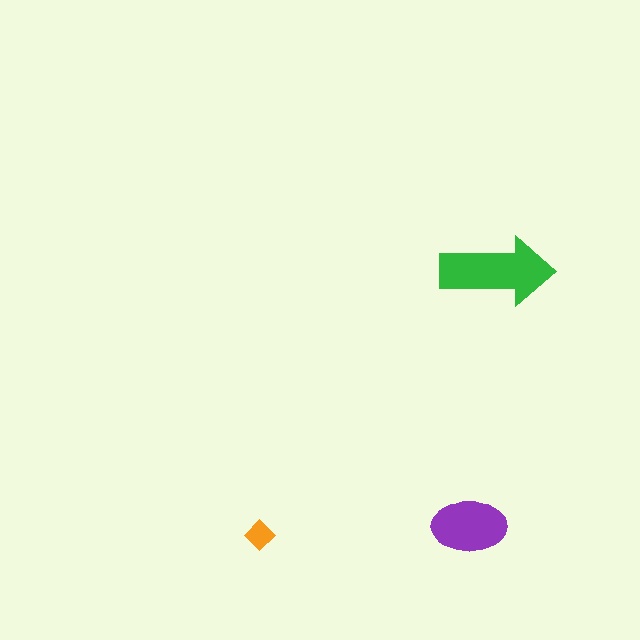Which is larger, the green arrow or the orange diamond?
The green arrow.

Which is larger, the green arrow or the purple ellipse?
The green arrow.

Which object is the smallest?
The orange diamond.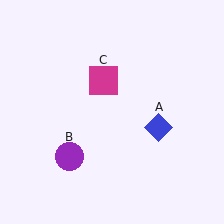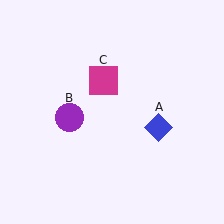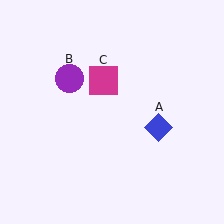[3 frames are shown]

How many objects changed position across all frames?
1 object changed position: purple circle (object B).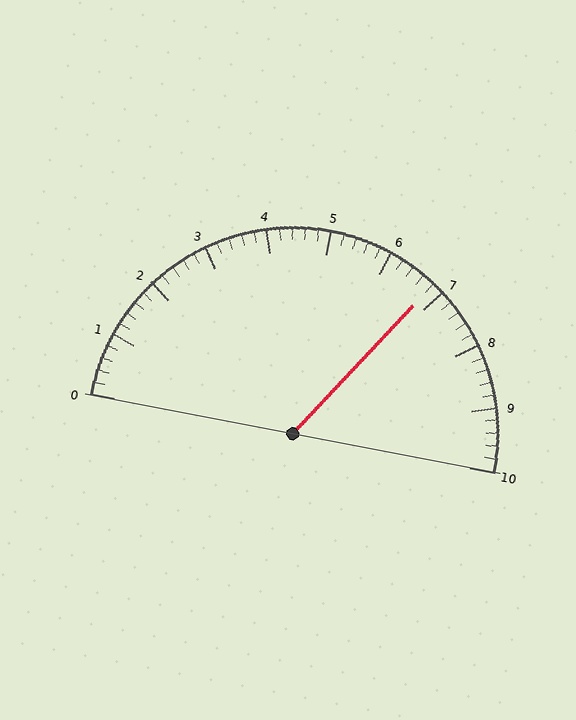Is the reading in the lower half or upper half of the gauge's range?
The reading is in the upper half of the range (0 to 10).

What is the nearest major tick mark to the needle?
The nearest major tick mark is 7.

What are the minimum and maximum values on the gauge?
The gauge ranges from 0 to 10.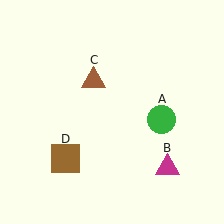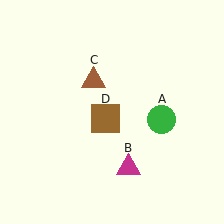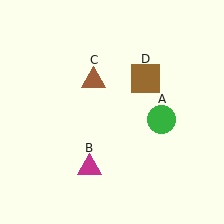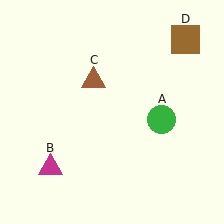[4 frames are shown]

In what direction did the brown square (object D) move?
The brown square (object D) moved up and to the right.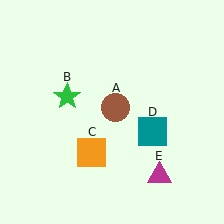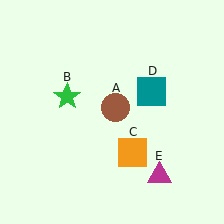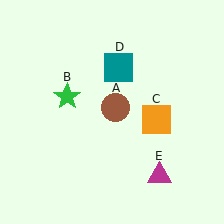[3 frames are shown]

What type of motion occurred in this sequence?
The orange square (object C), teal square (object D) rotated counterclockwise around the center of the scene.